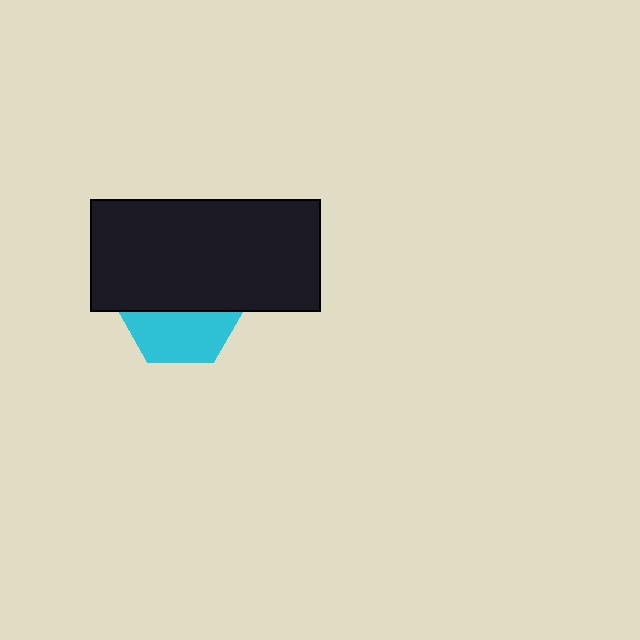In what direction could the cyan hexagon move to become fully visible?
The cyan hexagon could move down. That would shift it out from behind the black rectangle entirely.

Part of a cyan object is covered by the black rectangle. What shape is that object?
It is a hexagon.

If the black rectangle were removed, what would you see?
You would see the complete cyan hexagon.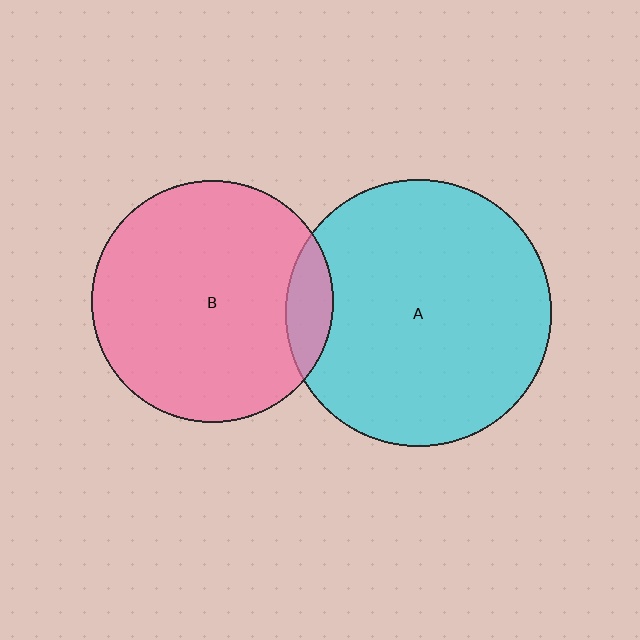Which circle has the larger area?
Circle A (cyan).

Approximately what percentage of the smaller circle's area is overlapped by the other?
Approximately 10%.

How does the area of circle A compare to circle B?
Approximately 1.2 times.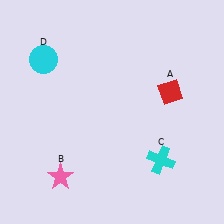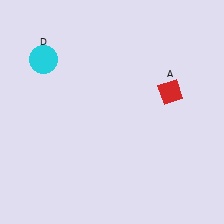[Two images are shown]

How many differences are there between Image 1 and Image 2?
There are 2 differences between the two images.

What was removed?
The cyan cross (C), the pink star (B) were removed in Image 2.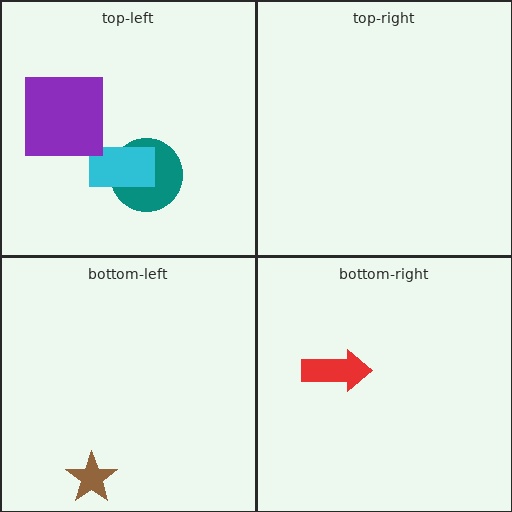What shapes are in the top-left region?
The teal circle, the cyan rectangle, the purple square.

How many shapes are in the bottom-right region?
1.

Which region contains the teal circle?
The top-left region.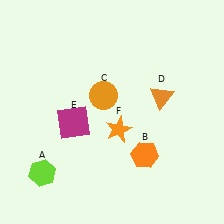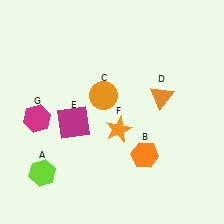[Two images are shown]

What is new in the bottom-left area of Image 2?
A magenta hexagon (G) was added in the bottom-left area of Image 2.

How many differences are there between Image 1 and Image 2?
There is 1 difference between the two images.